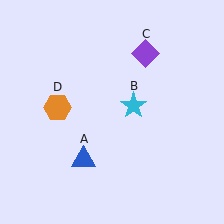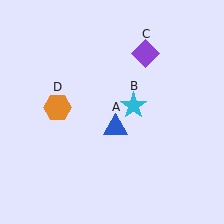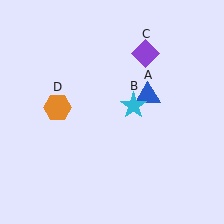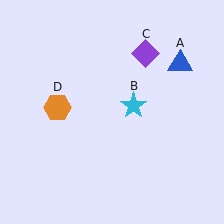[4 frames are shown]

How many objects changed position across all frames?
1 object changed position: blue triangle (object A).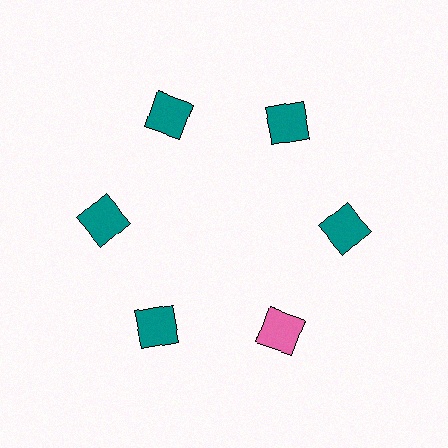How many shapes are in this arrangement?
There are 6 shapes arranged in a ring pattern.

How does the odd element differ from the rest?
It has a different color: pink instead of teal.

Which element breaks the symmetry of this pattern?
The pink square at roughly the 5 o'clock position breaks the symmetry. All other shapes are teal squares.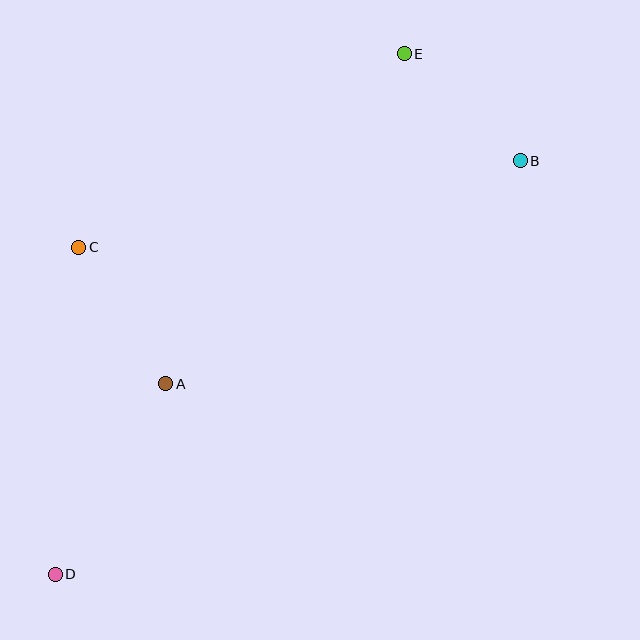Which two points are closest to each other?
Points B and E are closest to each other.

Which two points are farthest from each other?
Points D and E are farthest from each other.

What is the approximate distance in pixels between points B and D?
The distance between B and D is approximately 623 pixels.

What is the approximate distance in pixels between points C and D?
The distance between C and D is approximately 328 pixels.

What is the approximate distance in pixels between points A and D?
The distance between A and D is approximately 220 pixels.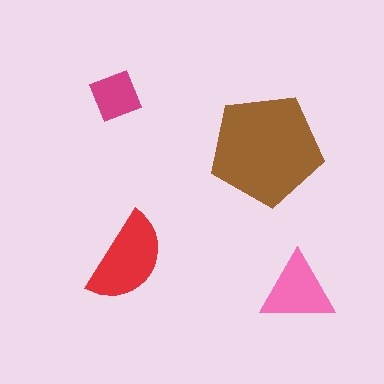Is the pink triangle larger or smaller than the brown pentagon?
Smaller.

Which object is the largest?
The brown pentagon.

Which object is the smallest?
The magenta square.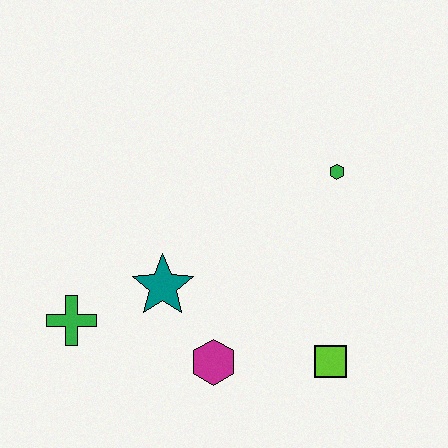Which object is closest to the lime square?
The magenta hexagon is closest to the lime square.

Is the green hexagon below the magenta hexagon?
No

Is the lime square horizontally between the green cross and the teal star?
No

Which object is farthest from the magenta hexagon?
The green hexagon is farthest from the magenta hexagon.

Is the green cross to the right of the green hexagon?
No